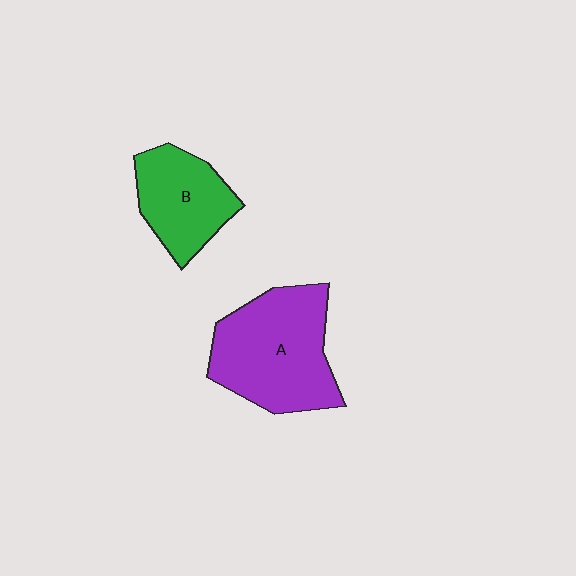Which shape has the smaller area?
Shape B (green).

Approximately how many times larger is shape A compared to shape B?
Approximately 1.6 times.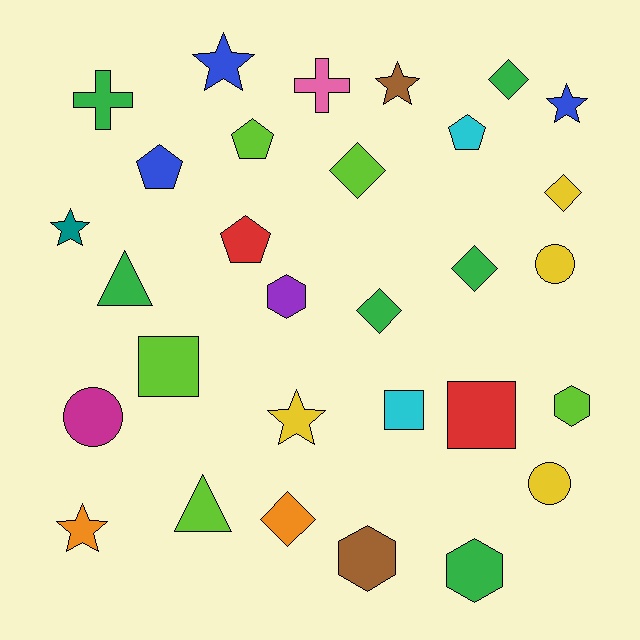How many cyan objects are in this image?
There are 2 cyan objects.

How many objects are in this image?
There are 30 objects.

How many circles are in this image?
There are 3 circles.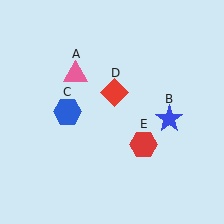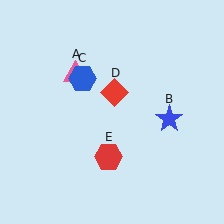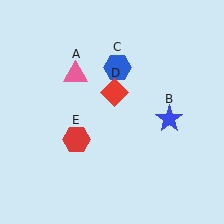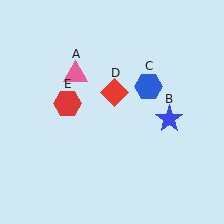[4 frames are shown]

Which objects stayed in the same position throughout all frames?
Pink triangle (object A) and blue star (object B) and red diamond (object D) remained stationary.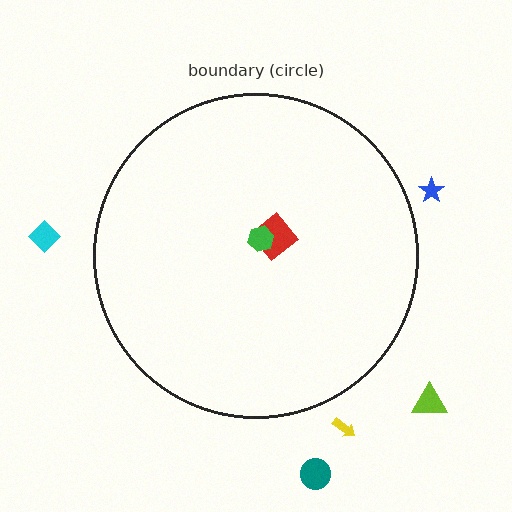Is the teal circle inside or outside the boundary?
Outside.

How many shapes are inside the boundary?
2 inside, 5 outside.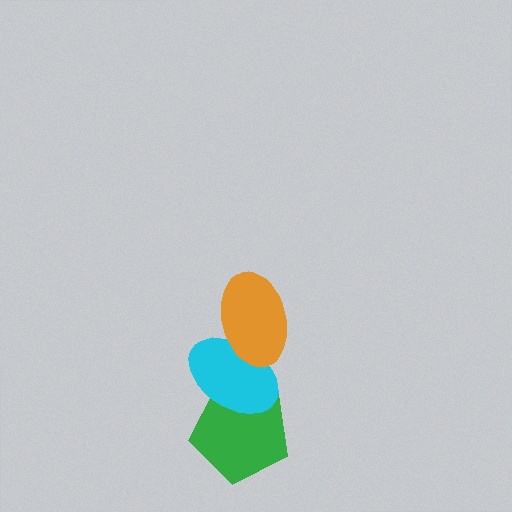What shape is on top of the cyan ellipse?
The orange ellipse is on top of the cyan ellipse.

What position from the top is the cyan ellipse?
The cyan ellipse is 2nd from the top.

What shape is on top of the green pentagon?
The cyan ellipse is on top of the green pentagon.